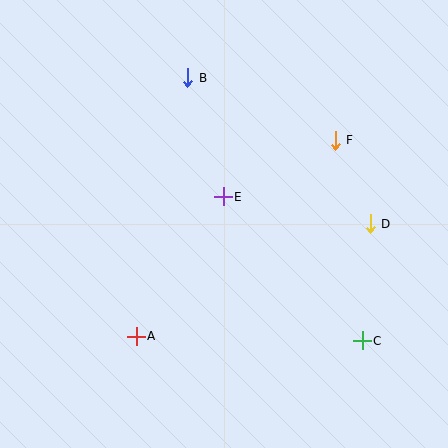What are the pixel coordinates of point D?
Point D is at (370, 224).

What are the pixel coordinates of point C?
Point C is at (362, 341).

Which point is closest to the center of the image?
Point E at (223, 197) is closest to the center.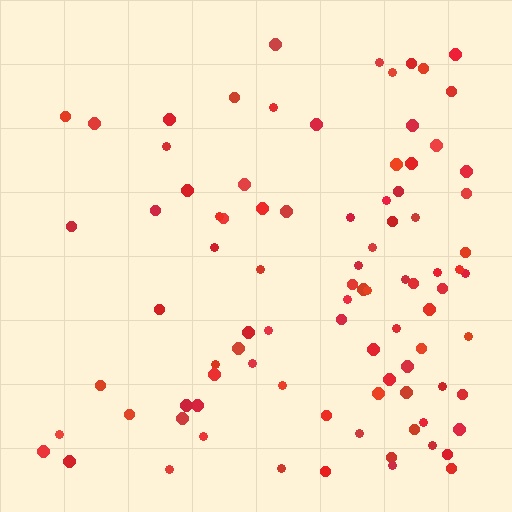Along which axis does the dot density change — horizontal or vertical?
Horizontal.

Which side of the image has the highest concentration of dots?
The right.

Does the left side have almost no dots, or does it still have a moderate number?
Still a moderate number, just noticeably fewer than the right.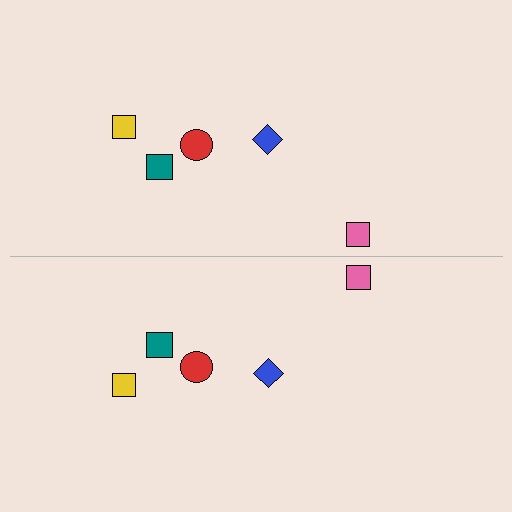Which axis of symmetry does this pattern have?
The pattern has a horizontal axis of symmetry running through the center of the image.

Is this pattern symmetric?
Yes, this pattern has bilateral (reflection) symmetry.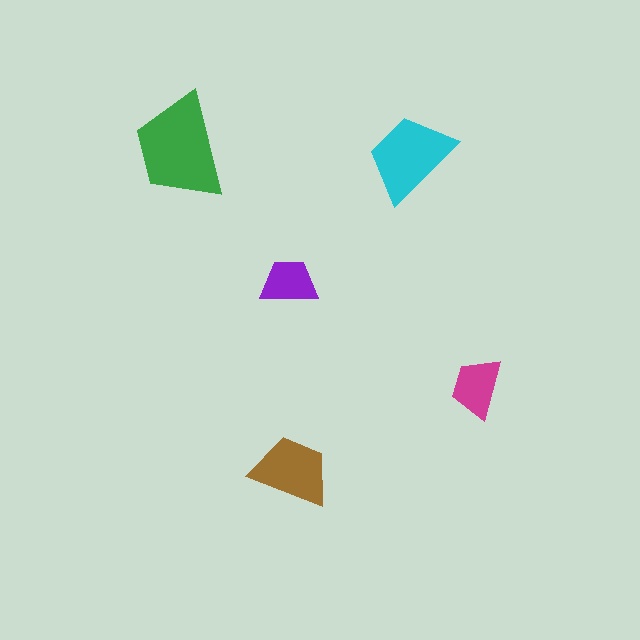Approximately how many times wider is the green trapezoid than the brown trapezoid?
About 1.5 times wider.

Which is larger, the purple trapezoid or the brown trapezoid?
The brown one.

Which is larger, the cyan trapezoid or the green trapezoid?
The green one.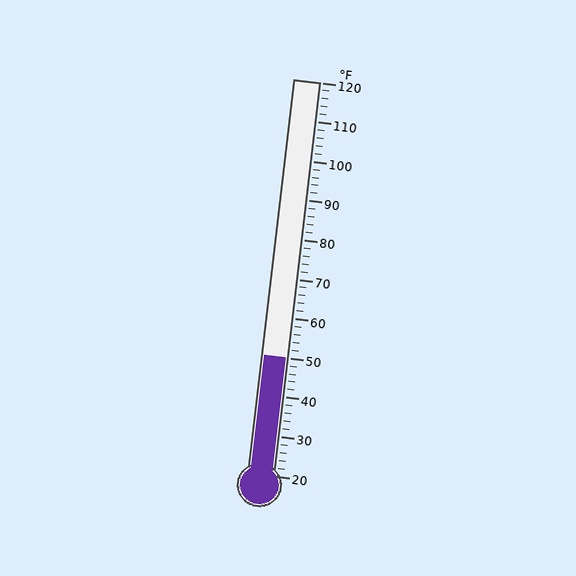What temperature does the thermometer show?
The thermometer shows approximately 50°F.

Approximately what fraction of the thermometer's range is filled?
The thermometer is filled to approximately 30% of its range.